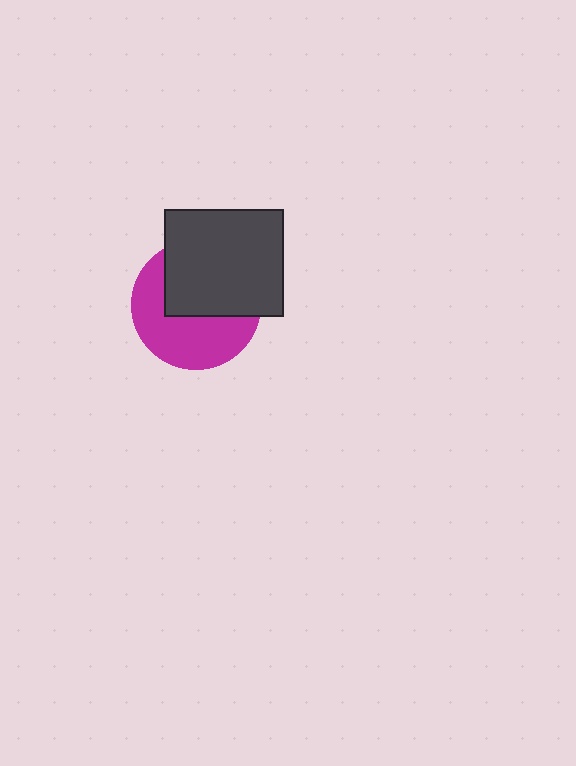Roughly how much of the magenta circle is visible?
About half of it is visible (roughly 51%).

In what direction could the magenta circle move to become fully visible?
The magenta circle could move down. That would shift it out from behind the dark gray rectangle entirely.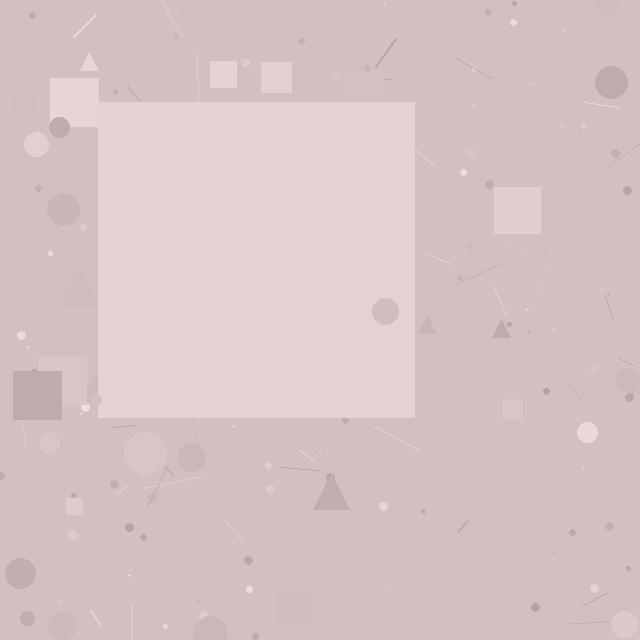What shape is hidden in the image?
A square is hidden in the image.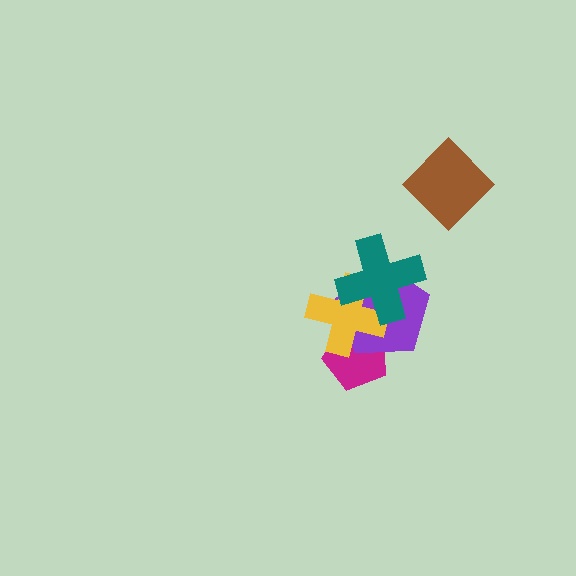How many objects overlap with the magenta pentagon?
2 objects overlap with the magenta pentagon.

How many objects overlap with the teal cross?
2 objects overlap with the teal cross.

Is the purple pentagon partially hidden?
Yes, it is partially covered by another shape.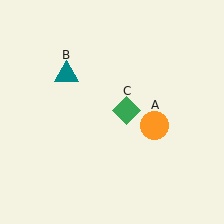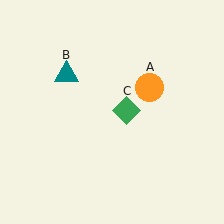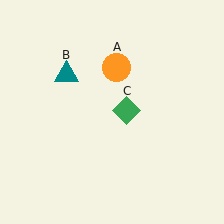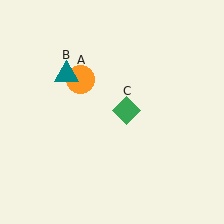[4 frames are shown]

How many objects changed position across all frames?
1 object changed position: orange circle (object A).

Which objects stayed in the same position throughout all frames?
Teal triangle (object B) and green diamond (object C) remained stationary.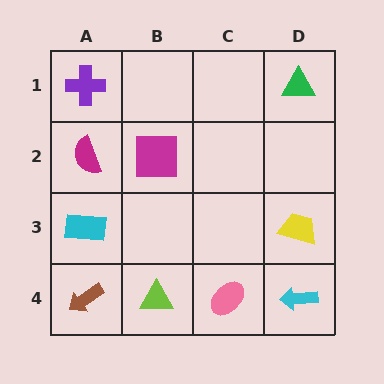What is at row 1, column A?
A purple cross.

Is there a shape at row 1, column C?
No, that cell is empty.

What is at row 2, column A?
A magenta semicircle.